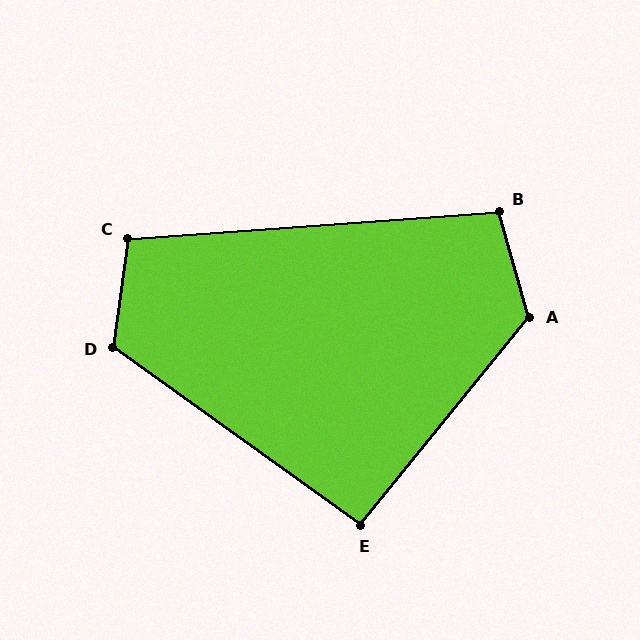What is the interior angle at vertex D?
Approximately 118 degrees (obtuse).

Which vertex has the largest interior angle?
A, at approximately 125 degrees.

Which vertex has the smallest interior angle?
E, at approximately 93 degrees.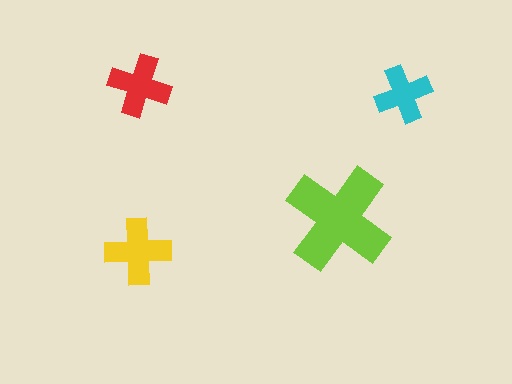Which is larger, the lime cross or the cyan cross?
The lime one.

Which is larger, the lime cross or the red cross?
The lime one.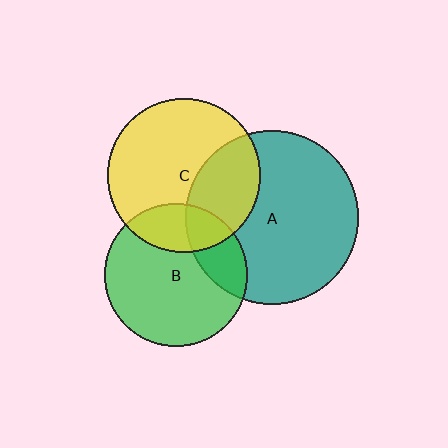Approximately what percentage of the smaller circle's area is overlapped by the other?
Approximately 25%.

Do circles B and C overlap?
Yes.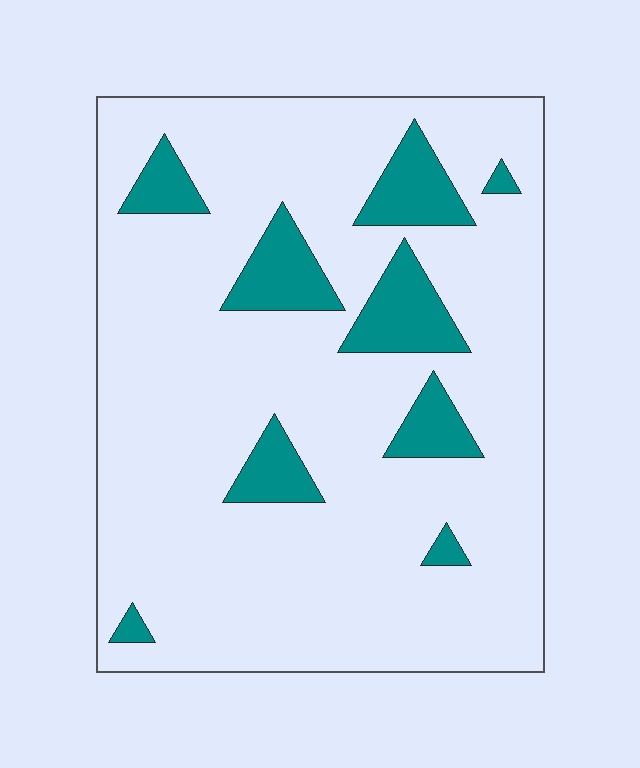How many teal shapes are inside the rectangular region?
9.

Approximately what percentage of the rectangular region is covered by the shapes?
Approximately 15%.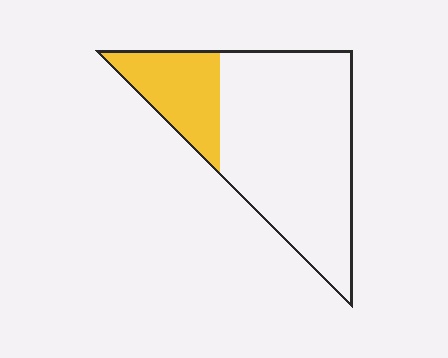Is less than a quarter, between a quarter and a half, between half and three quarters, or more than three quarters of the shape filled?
Less than a quarter.